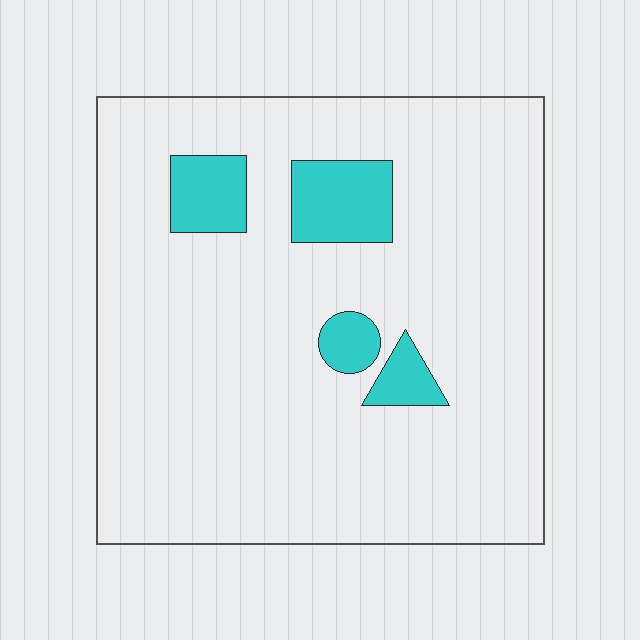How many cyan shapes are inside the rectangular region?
4.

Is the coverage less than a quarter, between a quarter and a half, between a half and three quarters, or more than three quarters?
Less than a quarter.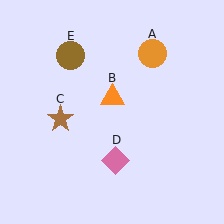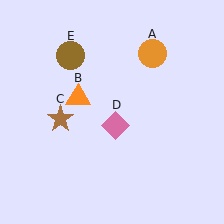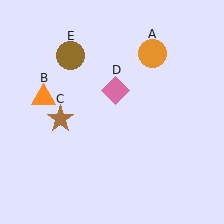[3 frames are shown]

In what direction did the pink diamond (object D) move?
The pink diamond (object D) moved up.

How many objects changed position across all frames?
2 objects changed position: orange triangle (object B), pink diamond (object D).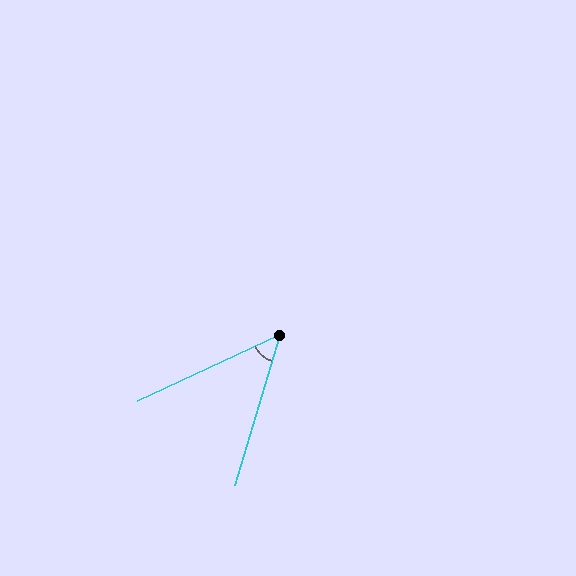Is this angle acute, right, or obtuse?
It is acute.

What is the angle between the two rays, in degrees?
Approximately 49 degrees.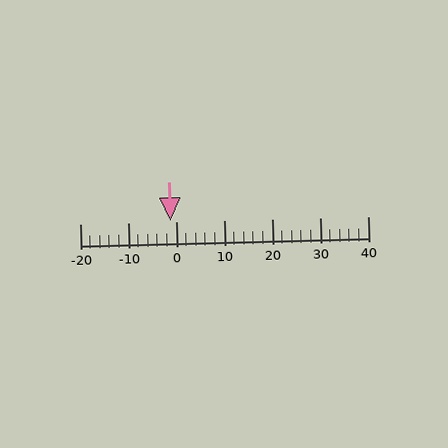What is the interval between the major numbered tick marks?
The major tick marks are spaced 10 units apart.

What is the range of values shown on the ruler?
The ruler shows values from -20 to 40.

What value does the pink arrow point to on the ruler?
The pink arrow points to approximately -1.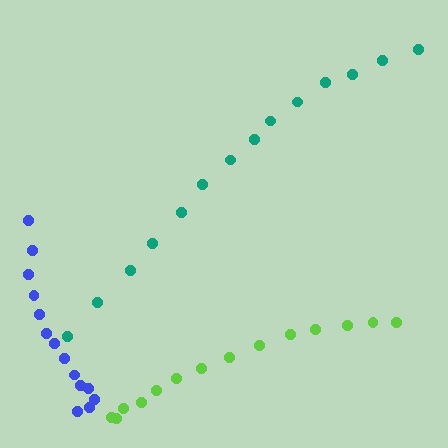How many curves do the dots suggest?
There are 3 distinct paths.